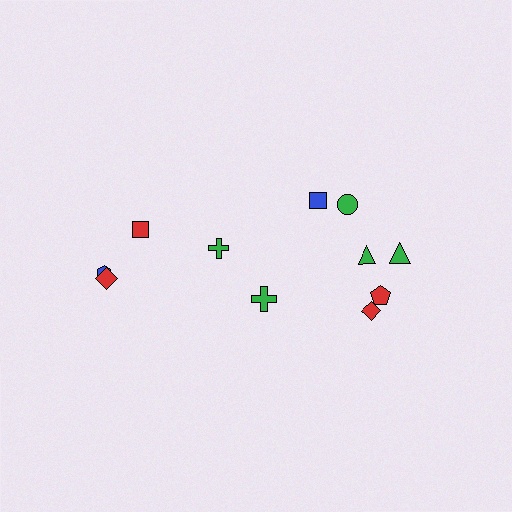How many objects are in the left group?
There are 4 objects.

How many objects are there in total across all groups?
There are 11 objects.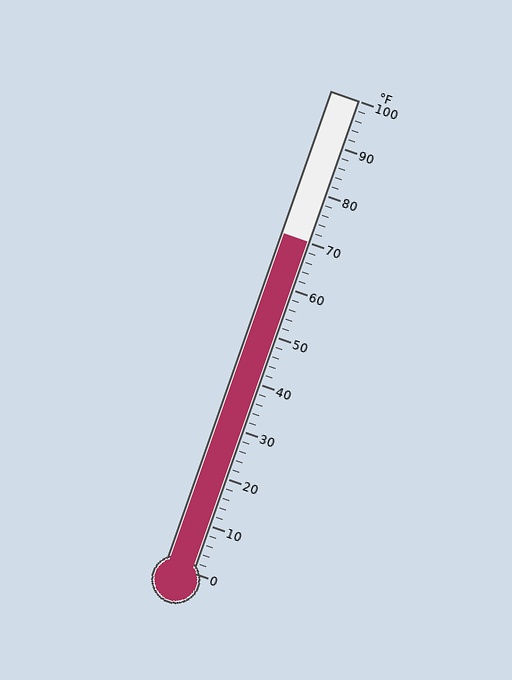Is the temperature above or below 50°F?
The temperature is above 50°F.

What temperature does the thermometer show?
The thermometer shows approximately 70°F.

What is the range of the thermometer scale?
The thermometer scale ranges from 0°F to 100°F.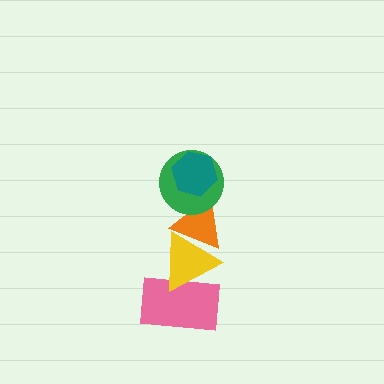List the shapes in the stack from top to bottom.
From top to bottom: the teal hexagon, the green circle, the orange triangle, the yellow triangle, the pink rectangle.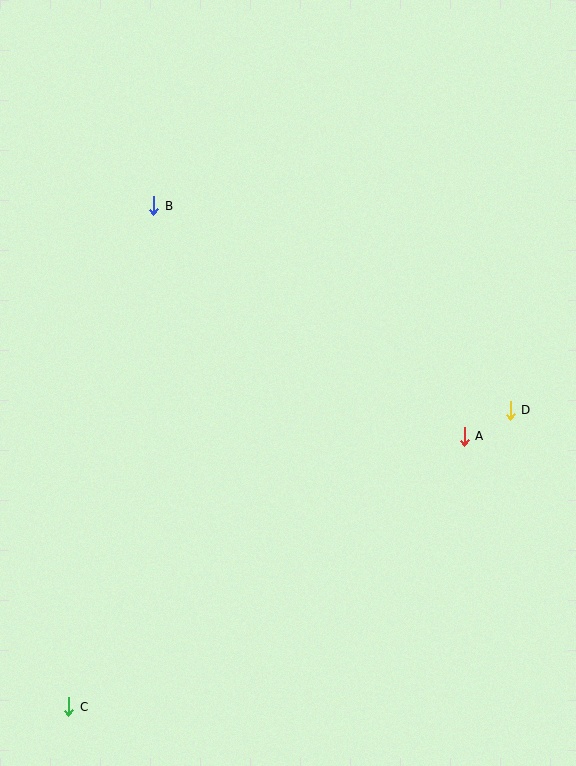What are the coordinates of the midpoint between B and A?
The midpoint between B and A is at (309, 321).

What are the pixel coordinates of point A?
Point A is at (464, 436).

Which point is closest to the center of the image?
Point A at (464, 436) is closest to the center.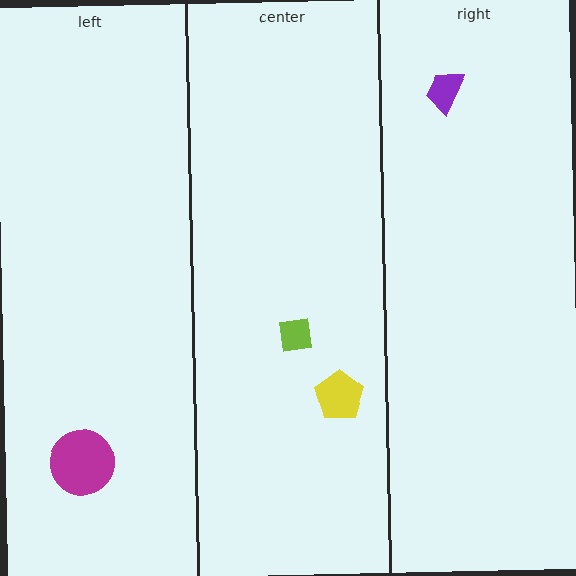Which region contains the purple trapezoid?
The right region.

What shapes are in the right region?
The purple trapezoid.